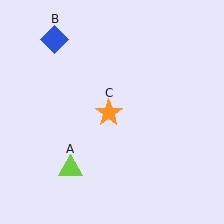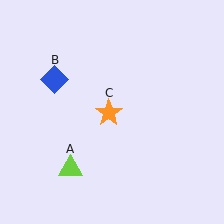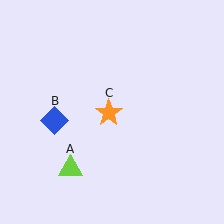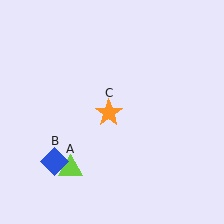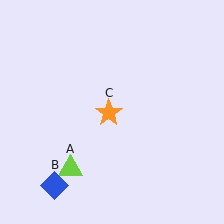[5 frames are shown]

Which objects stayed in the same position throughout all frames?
Lime triangle (object A) and orange star (object C) remained stationary.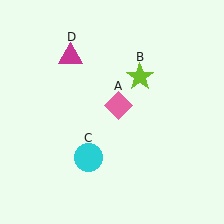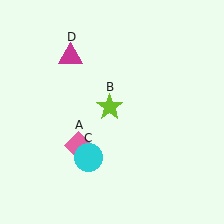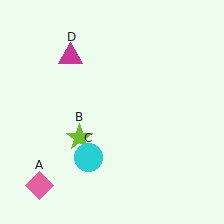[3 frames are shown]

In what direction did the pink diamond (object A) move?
The pink diamond (object A) moved down and to the left.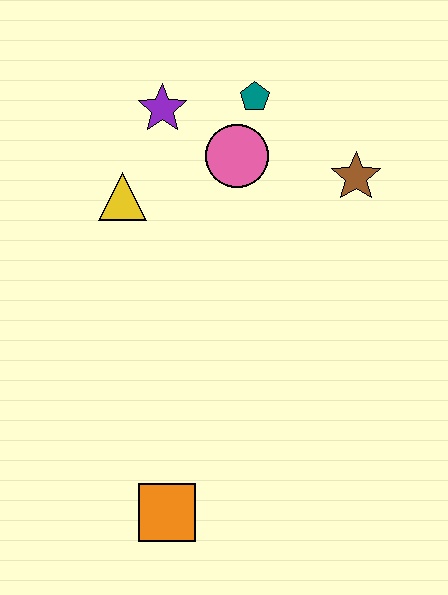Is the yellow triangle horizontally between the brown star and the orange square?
No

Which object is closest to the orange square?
The yellow triangle is closest to the orange square.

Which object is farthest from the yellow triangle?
The orange square is farthest from the yellow triangle.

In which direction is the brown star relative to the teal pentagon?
The brown star is to the right of the teal pentagon.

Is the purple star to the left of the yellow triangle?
No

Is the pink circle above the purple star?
No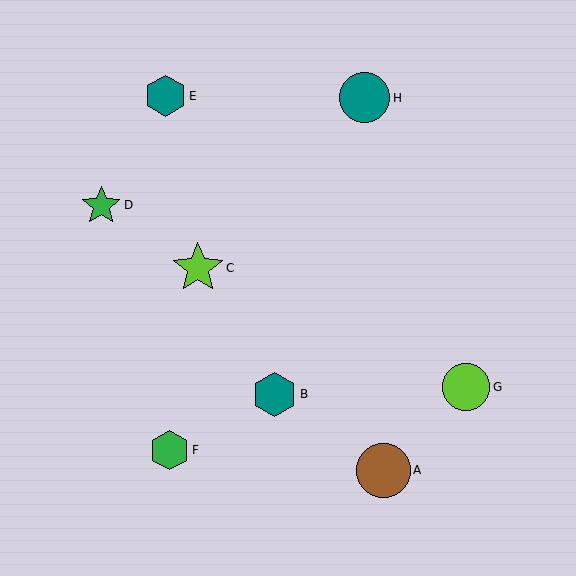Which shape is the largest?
The brown circle (labeled A) is the largest.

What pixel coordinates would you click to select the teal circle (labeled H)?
Click at (365, 98) to select the teal circle H.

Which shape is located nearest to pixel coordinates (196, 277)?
The lime star (labeled C) at (198, 268) is nearest to that location.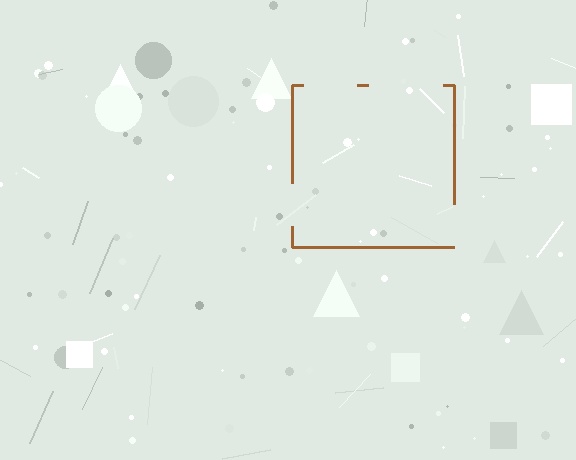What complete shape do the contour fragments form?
The contour fragments form a square.